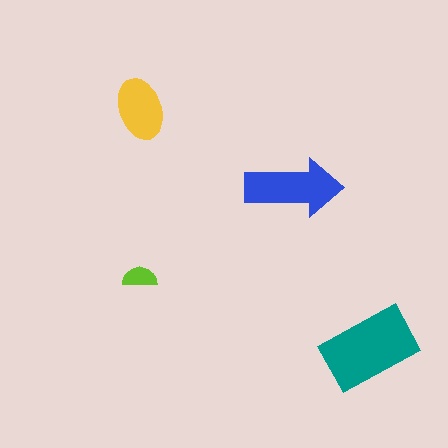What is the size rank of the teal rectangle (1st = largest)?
1st.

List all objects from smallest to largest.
The lime semicircle, the yellow ellipse, the blue arrow, the teal rectangle.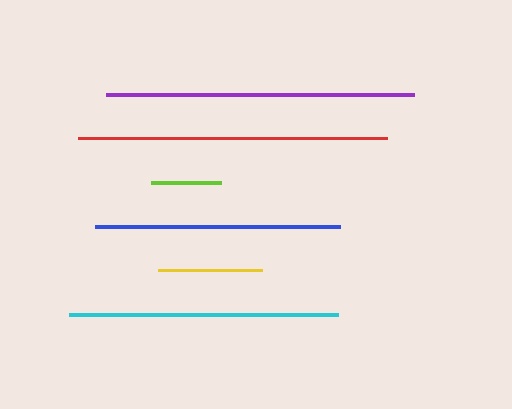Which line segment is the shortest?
The lime line is the shortest at approximately 70 pixels.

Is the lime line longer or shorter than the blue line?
The blue line is longer than the lime line.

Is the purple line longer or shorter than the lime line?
The purple line is longer than the lime line.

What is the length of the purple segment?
The purple segment is approximately 308 pixels long.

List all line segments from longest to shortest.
From longest to shortest: red, purple, cyan, blue, yellow, lime.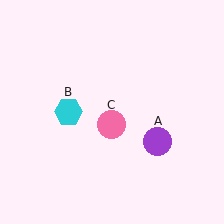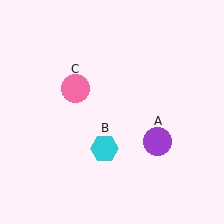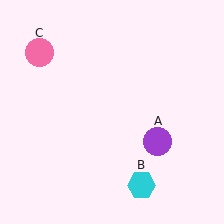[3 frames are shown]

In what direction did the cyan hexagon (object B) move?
The cyan hexagon (object B) moved down and to the right.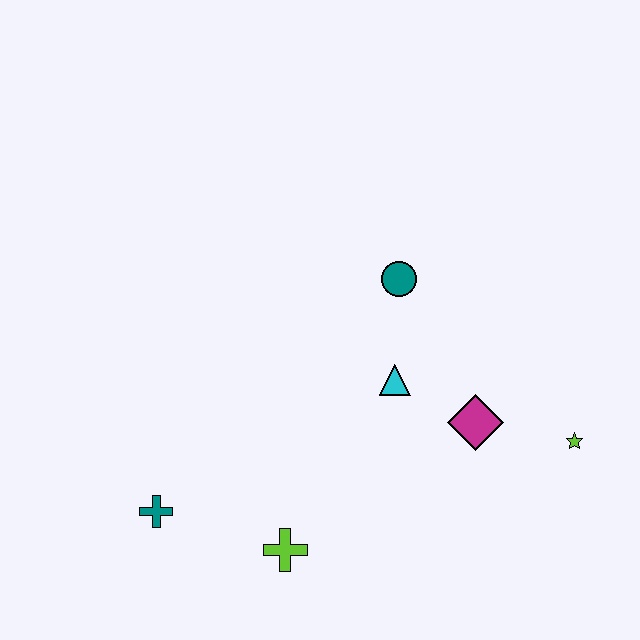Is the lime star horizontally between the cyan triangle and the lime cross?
No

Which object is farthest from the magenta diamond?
The teal cross is farthest from the magenta diamond.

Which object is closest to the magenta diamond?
The cyan triangle is closest to the magenta diamond.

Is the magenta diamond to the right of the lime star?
No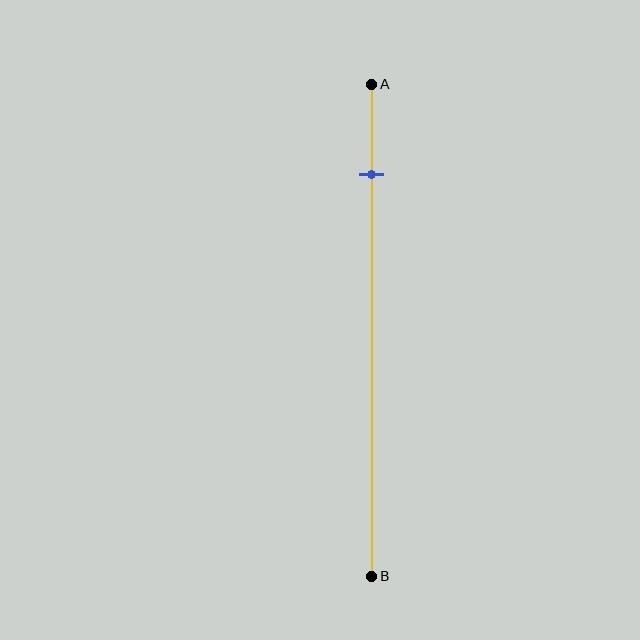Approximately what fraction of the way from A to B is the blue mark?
The blue mark is approximately 20% of the way from A to B.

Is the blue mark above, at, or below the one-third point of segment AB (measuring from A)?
The blue mark is above the one-third point of segment AB.